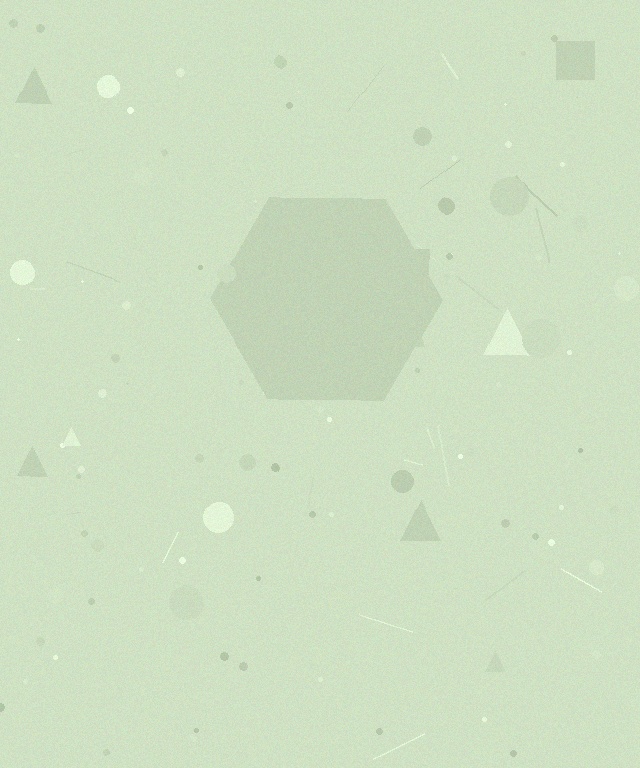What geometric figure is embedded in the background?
A hexagon is embedded in the background.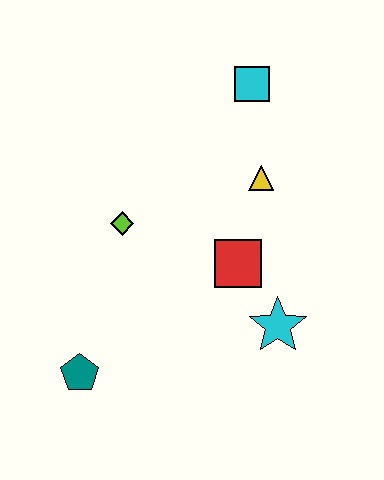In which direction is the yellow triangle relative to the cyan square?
The yellow triangle is below the cyan square.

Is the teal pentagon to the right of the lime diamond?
No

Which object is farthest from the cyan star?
The cyan square is farthest from the cyan star.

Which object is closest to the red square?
The cyan star is closest to the red square.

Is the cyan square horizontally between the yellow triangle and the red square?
Yes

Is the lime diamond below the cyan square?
Yes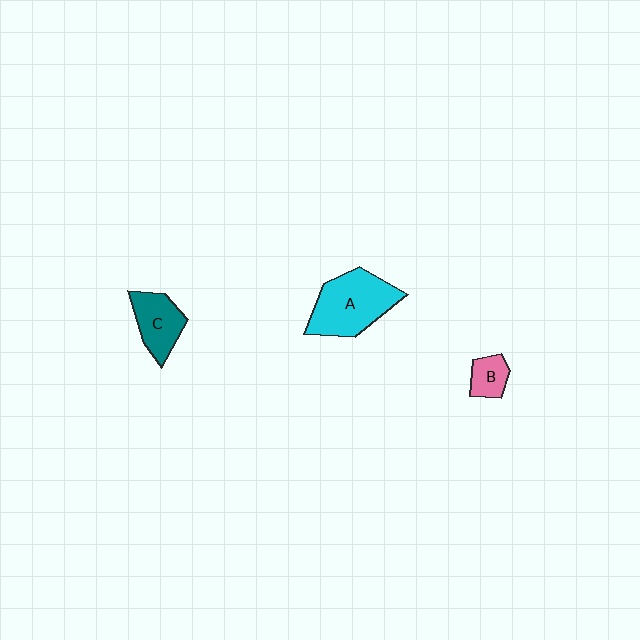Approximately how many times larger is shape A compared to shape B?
Approximately 3.0 times.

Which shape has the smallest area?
Shape B (pink).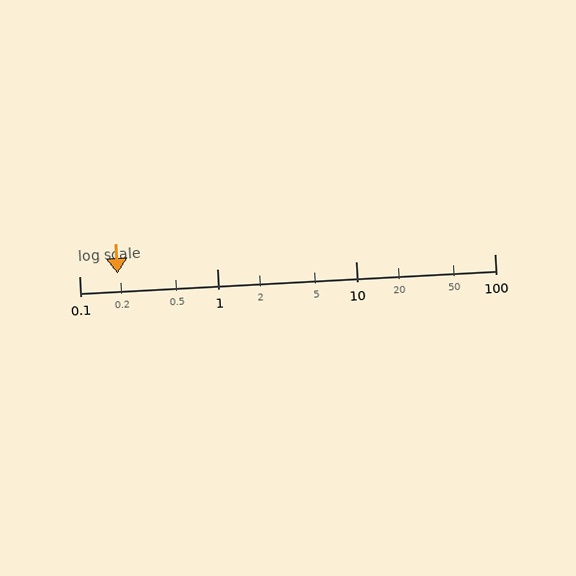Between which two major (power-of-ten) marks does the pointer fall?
The pointer is between 0.1 and 1.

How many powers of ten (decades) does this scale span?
The scale spans 3 decades, from 0.1 to 100.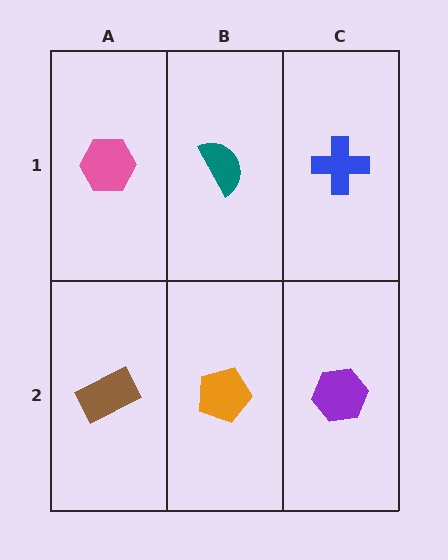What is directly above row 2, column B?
A teal semicircle.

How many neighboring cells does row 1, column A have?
2.